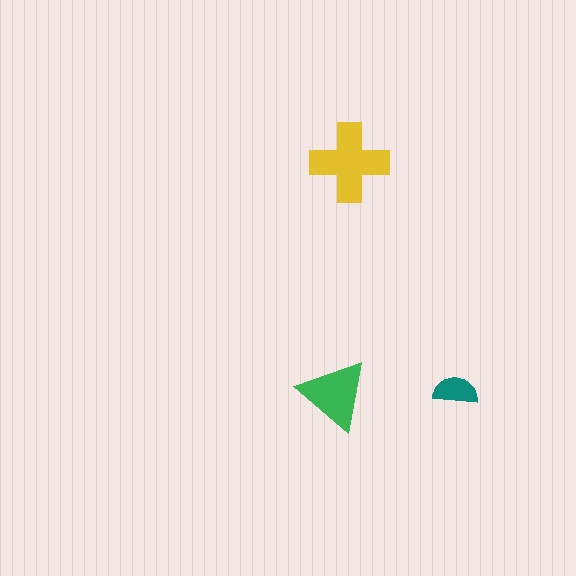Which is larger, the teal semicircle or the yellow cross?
The yellow cross.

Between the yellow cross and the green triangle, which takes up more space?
The yellow cross.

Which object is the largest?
The yellow cross.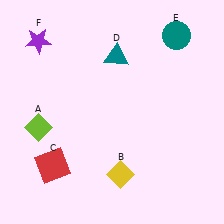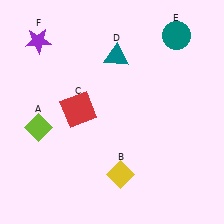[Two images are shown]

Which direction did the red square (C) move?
The red square (C) moved up.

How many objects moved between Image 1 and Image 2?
1 object moved between the two images.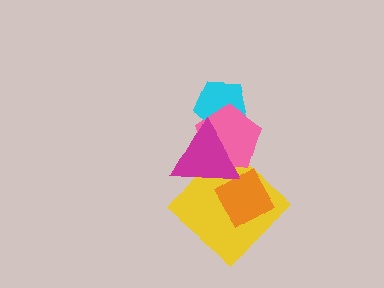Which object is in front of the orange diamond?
The magenta triangle is in front of the orange diamond.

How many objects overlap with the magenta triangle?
4 objects overlap with the magenta triangle.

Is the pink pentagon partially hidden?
Yes, it is partially covered by another shape.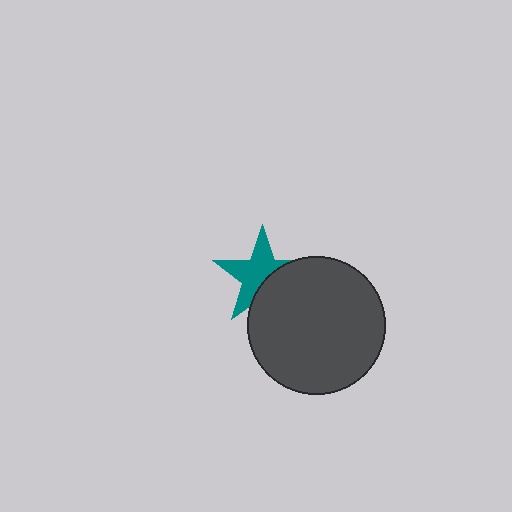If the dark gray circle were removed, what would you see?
You would see the complete teal star.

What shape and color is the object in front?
The object in front is a dark gray circle.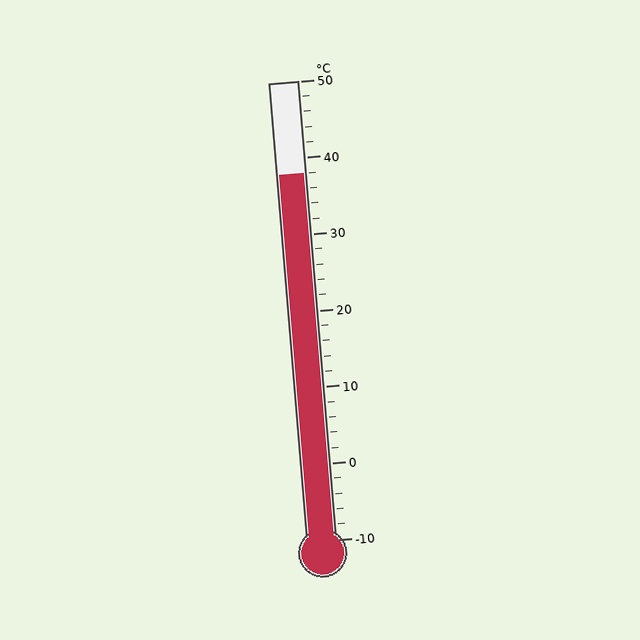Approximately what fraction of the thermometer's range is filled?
The thermometer is filled to approximately 80% of its range.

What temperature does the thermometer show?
The thermometer shows approximately 38°C.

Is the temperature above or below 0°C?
The temperature is above 0°C.